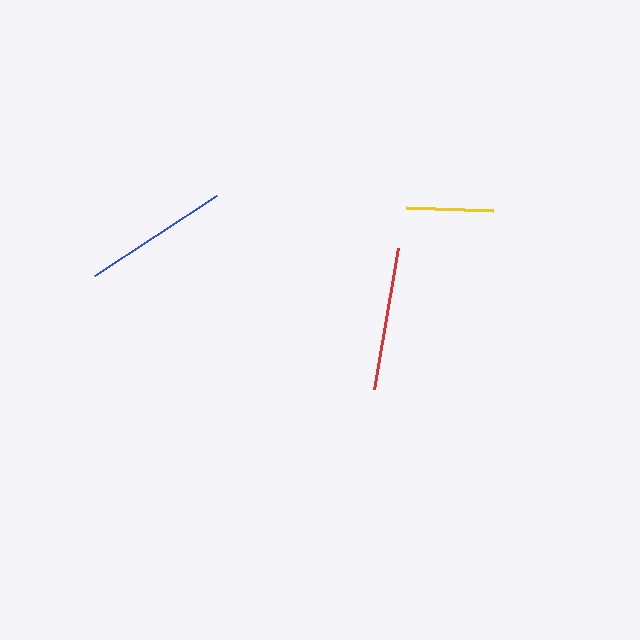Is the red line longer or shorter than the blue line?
The blue line is longer than the red line.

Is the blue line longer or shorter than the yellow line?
The blue line is longer than the yellow line.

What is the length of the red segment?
The red segment is approximately 142 pixels long.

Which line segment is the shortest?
The yellow line is the shortest at approximately 87 pixels.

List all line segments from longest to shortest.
From longest to shortest: blue, red, yellow.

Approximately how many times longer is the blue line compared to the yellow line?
The blue line is approximately 1.7 times the length of the yellow line.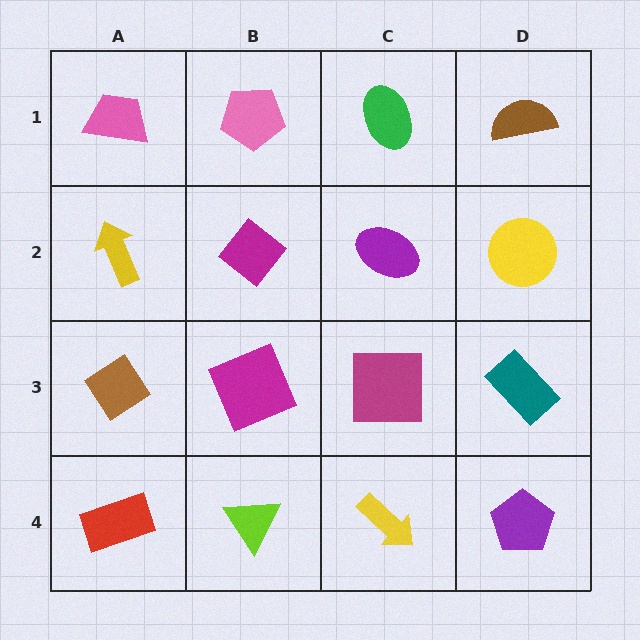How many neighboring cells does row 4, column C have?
3.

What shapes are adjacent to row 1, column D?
A yellow circle (row 2, column D), a green ellipse (row 1, column C).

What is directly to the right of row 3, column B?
A magenta square.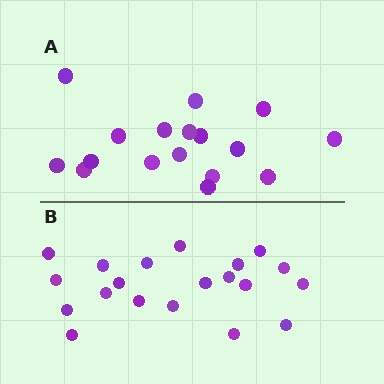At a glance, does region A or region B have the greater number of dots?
Region B (the bottom region) has more dots.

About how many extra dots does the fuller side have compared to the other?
Region B has just a few more — roughly 2 or 3 more dots than region A.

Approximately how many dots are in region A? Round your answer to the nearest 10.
About 20 dots. (The exact count is 17, which rounds to 20.)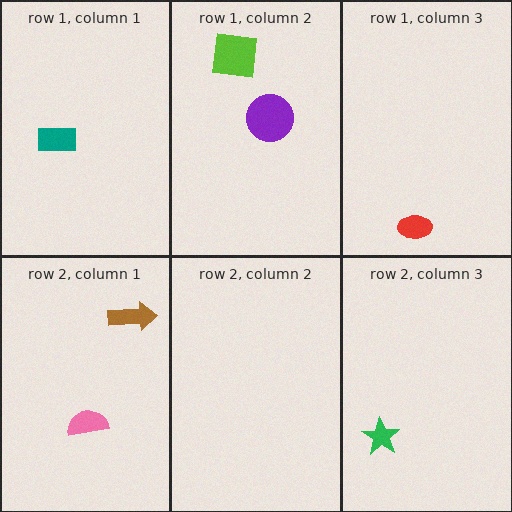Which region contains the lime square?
The row 1, column 2 region.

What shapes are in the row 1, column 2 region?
The purple circle, the lime square.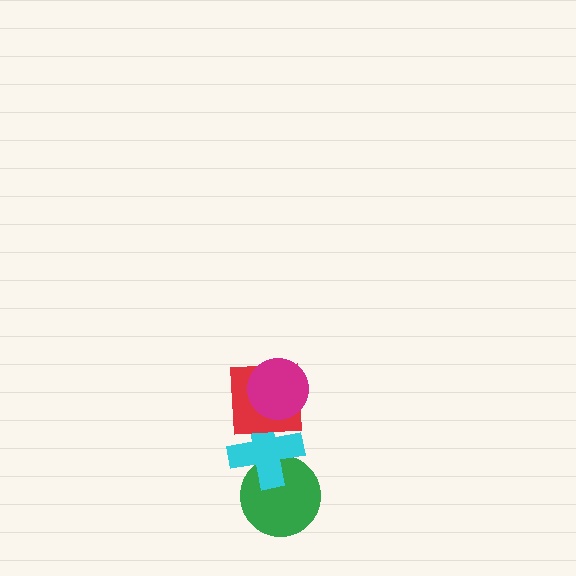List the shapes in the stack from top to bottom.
From top to bottom: the magenta circle, the red square, the cyan cross, the green circle.